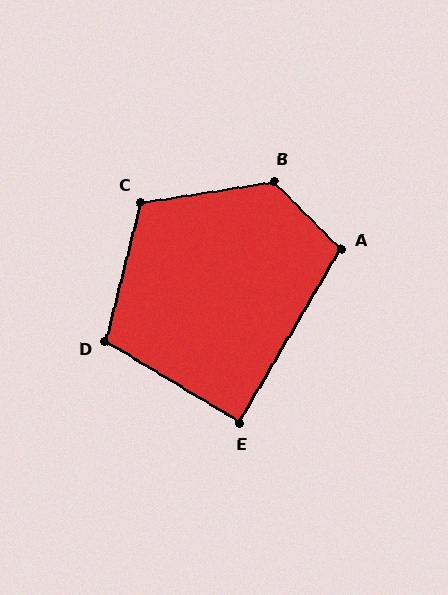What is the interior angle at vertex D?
Approximately 107 degrees (obtuse).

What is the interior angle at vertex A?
Approximately 105 degrees (obtuse).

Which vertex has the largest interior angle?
B, at approximately 125 degrees.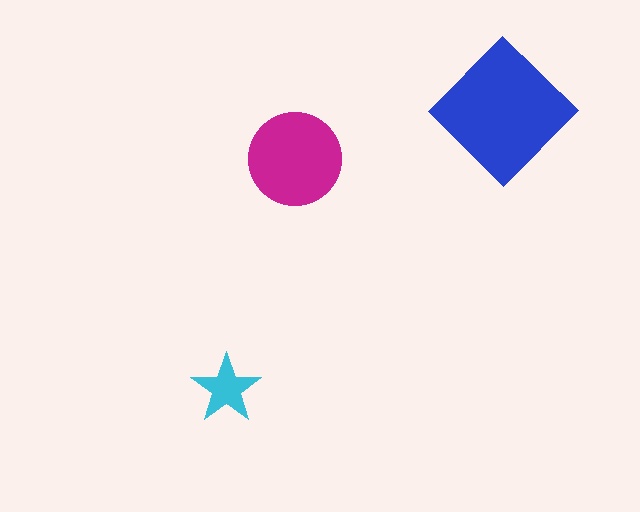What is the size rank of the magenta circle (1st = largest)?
2nd.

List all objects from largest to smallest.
The blue diamond, the magenta circle, the cyan star.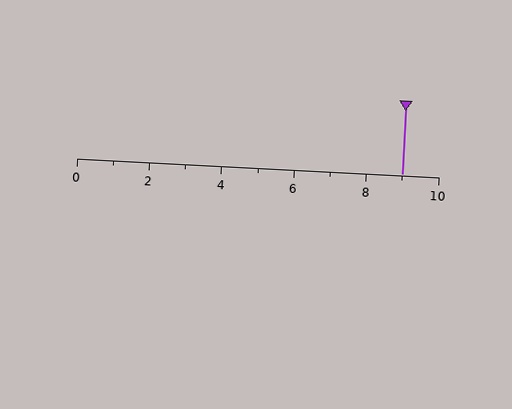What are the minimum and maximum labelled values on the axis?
The axis runs from 0 to 10.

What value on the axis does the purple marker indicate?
The marker indicates approximately 9.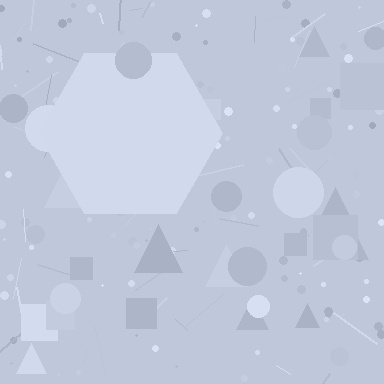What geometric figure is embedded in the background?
A hexagon is embedded in the background.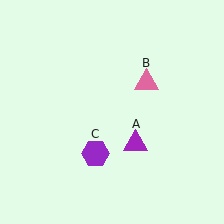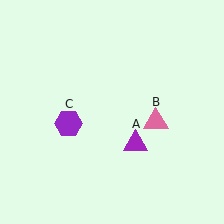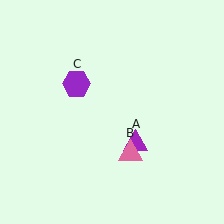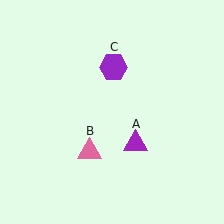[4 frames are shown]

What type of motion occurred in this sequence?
The pink triangle (object B), purple hexagon (object C) rotated clockwise around the center of the scene.